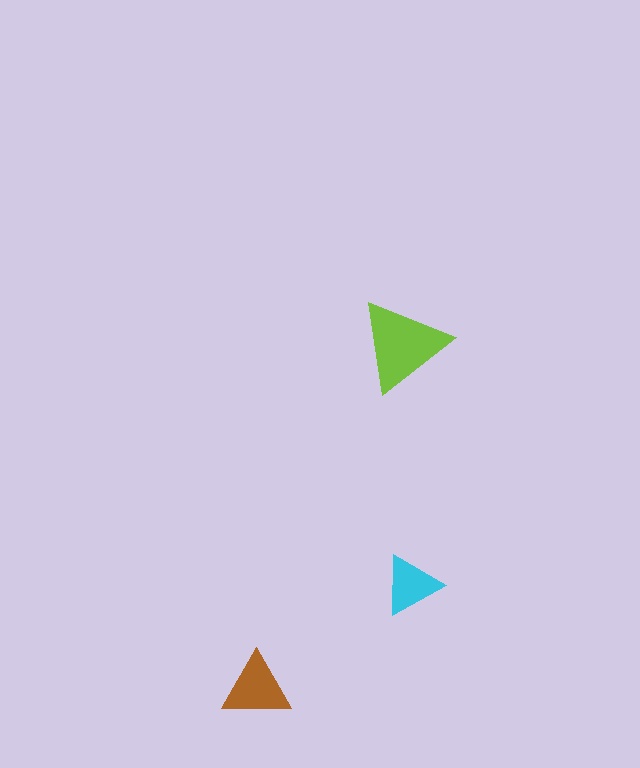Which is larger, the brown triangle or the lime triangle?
The lime one.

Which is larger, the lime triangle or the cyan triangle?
The lime one.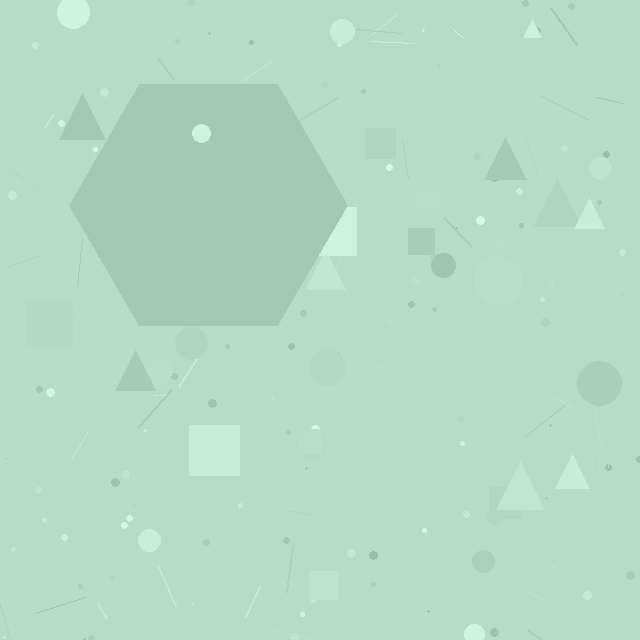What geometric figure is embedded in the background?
A hexagon is embedded in the background.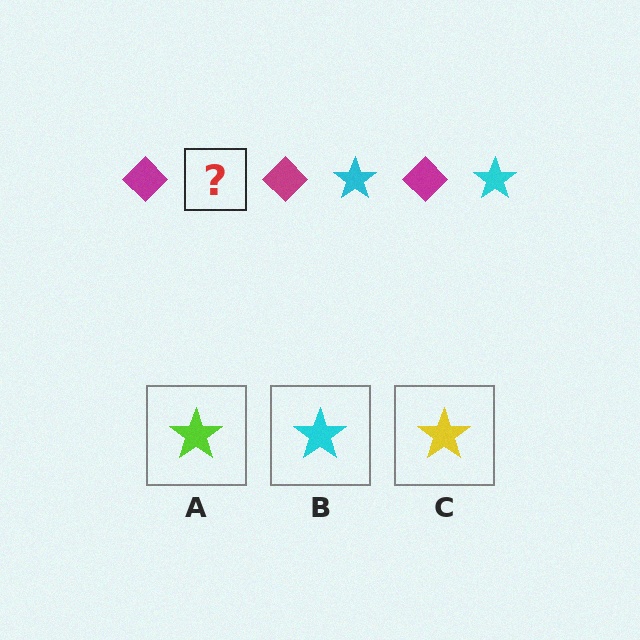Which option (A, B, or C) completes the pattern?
B.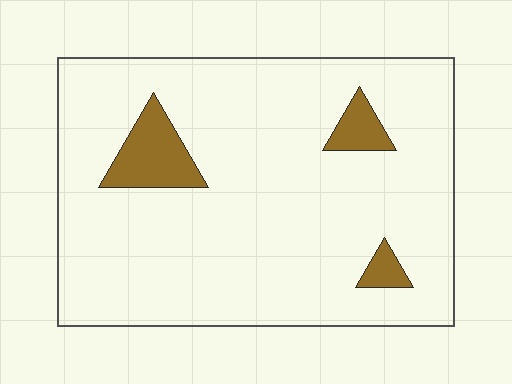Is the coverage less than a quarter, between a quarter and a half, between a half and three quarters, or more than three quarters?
Less than a quarter.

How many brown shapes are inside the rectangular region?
3.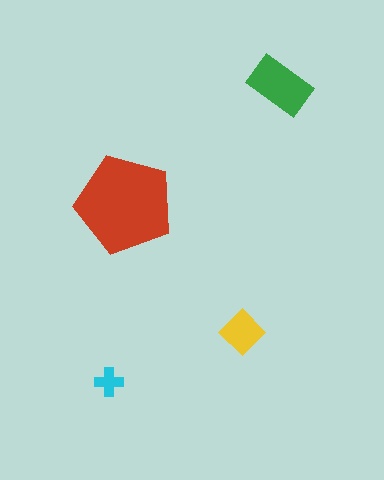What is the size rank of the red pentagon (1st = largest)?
1st.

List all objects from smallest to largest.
The cyan cross, the yellow diamond, the green rectangle, the red pentagon.